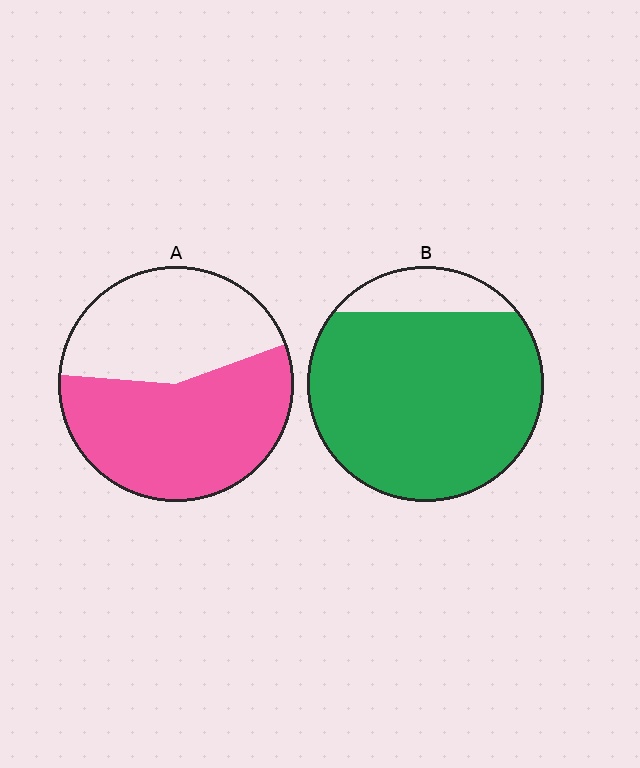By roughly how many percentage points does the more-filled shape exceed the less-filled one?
By roughly 30 percentage points (B over A).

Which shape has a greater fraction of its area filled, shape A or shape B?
Shape B.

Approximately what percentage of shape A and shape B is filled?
A is approximately 55% and B is approximately 85%.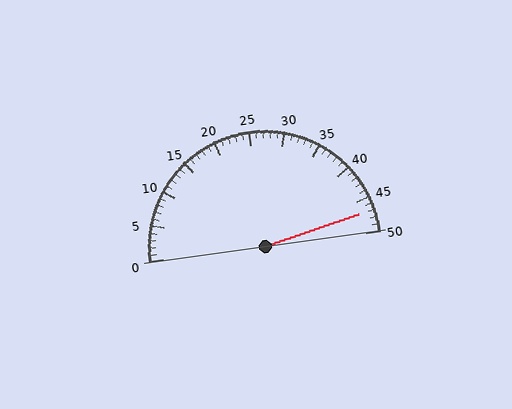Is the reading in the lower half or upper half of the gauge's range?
The reading is in the upper half of the range (0 to 50).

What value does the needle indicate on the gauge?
The needle indicates approximately 47.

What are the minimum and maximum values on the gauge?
The gauge ranges from 0 to 50.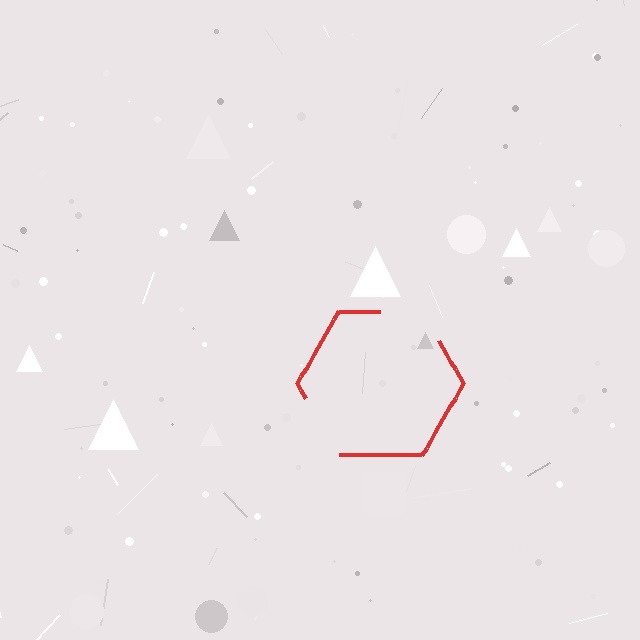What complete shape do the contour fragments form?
The contour fragments form a hexagon.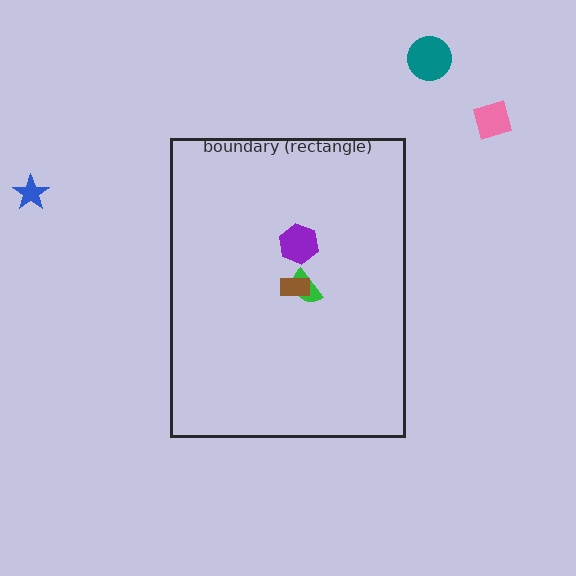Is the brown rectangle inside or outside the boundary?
Inside.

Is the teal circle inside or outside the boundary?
Outside.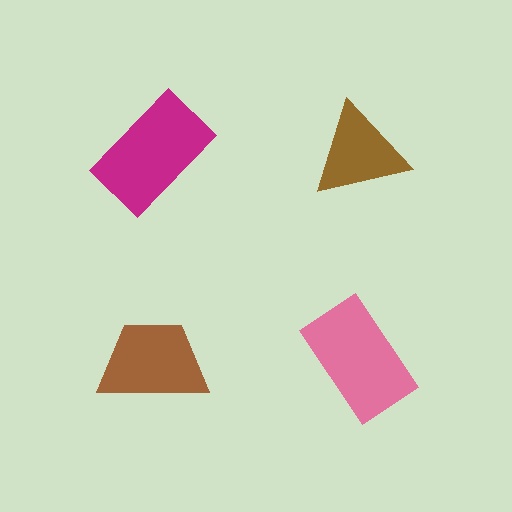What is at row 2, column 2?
A pink rectangle.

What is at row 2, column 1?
A brown trapezoid.